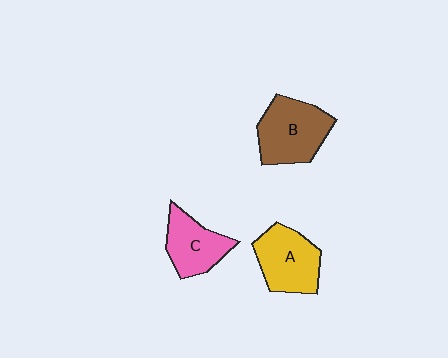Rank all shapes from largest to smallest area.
From largest to smallest: B (brown), A (yellow), C (pink).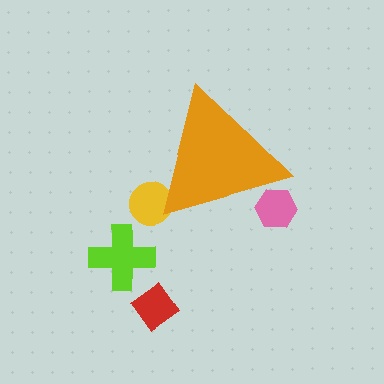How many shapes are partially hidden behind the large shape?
2 shapes are partially hidden.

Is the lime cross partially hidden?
No, the lime cross is fully visible.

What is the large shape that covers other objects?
An orange triangle.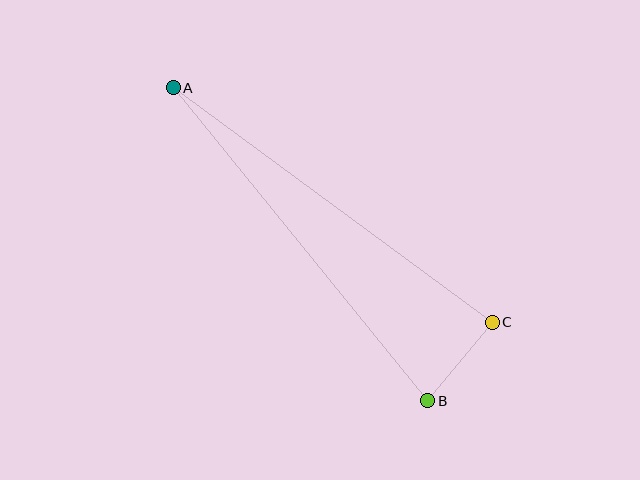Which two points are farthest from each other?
Points A and B are farthest from each other.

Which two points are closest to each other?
Points B and C are closest to each other.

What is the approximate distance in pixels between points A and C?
The distance between A and C is approximately 396 pixels.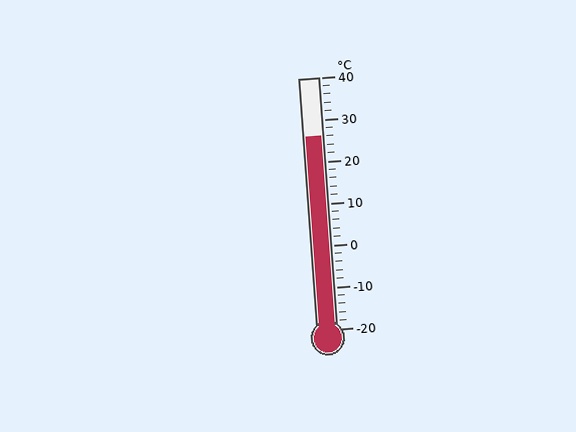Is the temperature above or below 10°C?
The temperature is above 10°C.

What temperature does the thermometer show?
The thermometer shows approximately 26°C.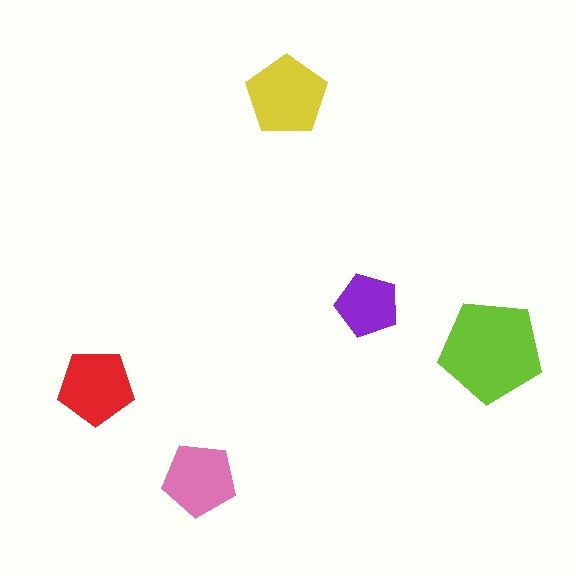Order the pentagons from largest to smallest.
the lime one, the yellow one, the red one, the pink one, the purple one.